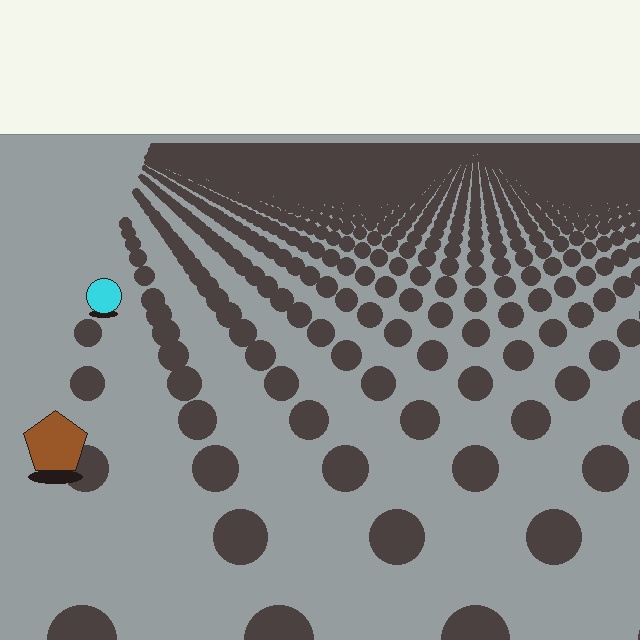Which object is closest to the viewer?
The brown pentagon is closest. The texture marks near it are larger and more spread out.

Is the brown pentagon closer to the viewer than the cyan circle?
Yes. The brown pentagon is closer — you can tell from the texture gradient: the ground texture is coarser near it.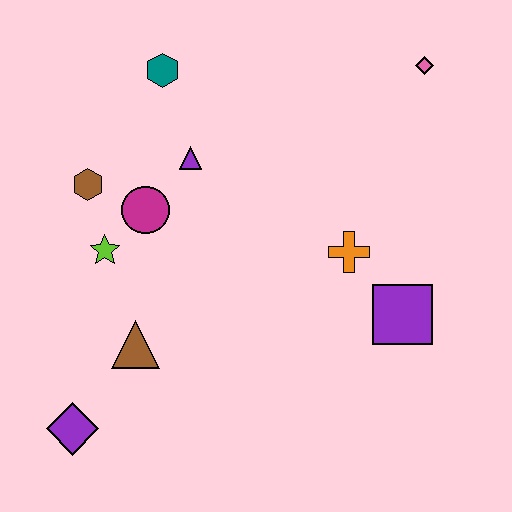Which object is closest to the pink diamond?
The orange cross is closest to the pink diamond.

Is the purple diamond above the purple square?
No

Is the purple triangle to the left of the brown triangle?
No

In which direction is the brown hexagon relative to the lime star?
The brown hexagon is above the lime star.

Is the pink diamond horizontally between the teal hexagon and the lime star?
No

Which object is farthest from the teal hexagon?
The purple diamond is farthest from the teal hexagon.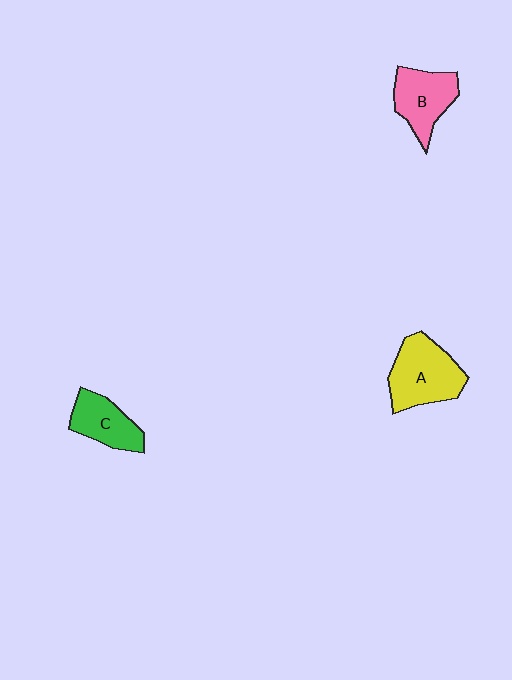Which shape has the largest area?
Shape A (yellow).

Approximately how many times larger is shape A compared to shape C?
Approximately 1.5 times.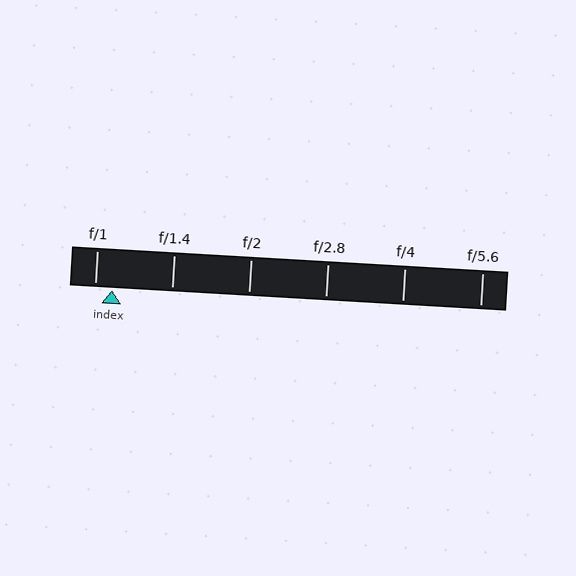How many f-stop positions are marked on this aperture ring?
There are 6 f-stop positions marked.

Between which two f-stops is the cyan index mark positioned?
The index mark is between f/1 and f/1.4.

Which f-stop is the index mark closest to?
The index mark is closest to f/1.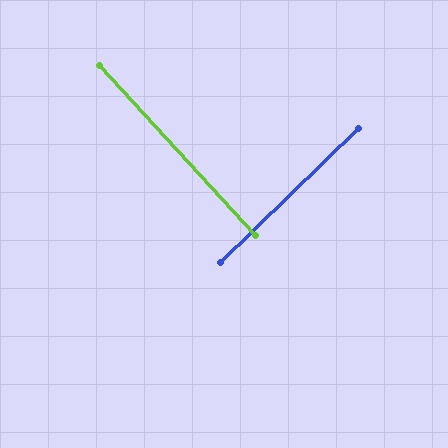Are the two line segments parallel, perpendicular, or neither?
Perpendicular — they meet at approximately 88°.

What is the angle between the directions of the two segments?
Approximately 88 degrees.